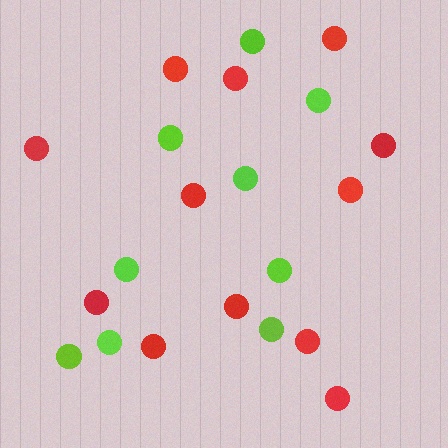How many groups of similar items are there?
There are 2 groups: one group of lime circles (9) and one group of red circles (12).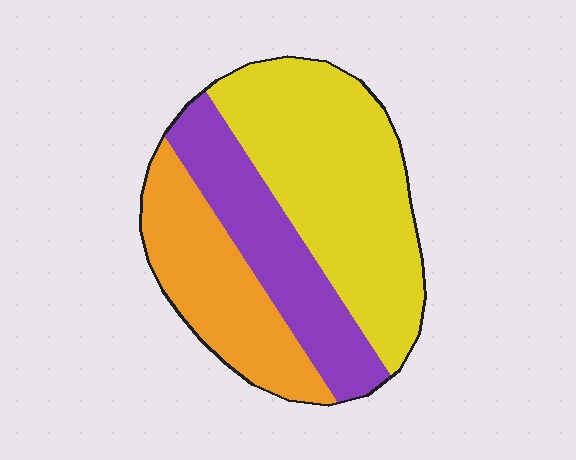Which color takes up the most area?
Yellow, at roughly 45%.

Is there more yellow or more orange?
Yellow.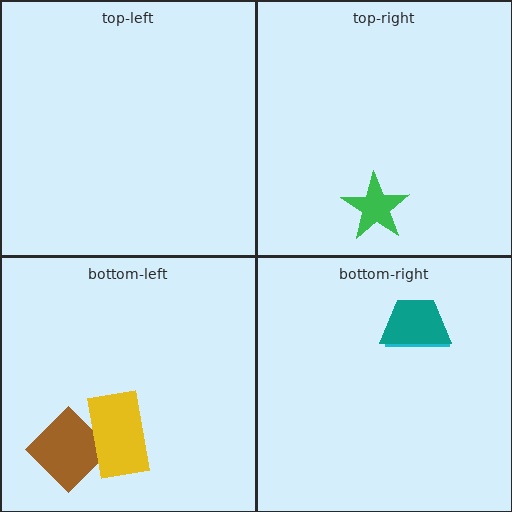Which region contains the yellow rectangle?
The bottom-left region.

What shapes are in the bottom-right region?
The cyan semicircle, the teal trapezoid.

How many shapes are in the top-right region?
1.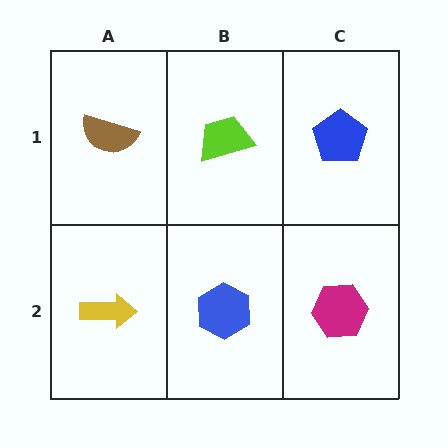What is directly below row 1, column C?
A magenta hexagon.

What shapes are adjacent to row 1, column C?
A magenta hexagon (row 2, column C), a lime trapezoid (row 1, column B).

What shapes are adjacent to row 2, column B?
A lime trapezoid (row 1, column B), a yellow arrow (row 2, column A), a magenta hexagon (row 2, column C).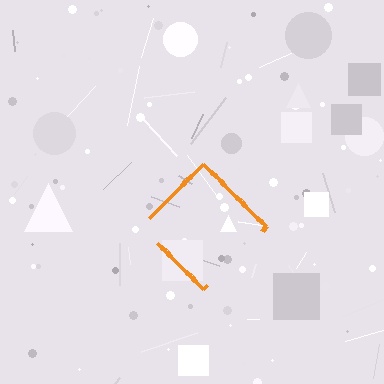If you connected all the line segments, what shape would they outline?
They would outline a diamond.